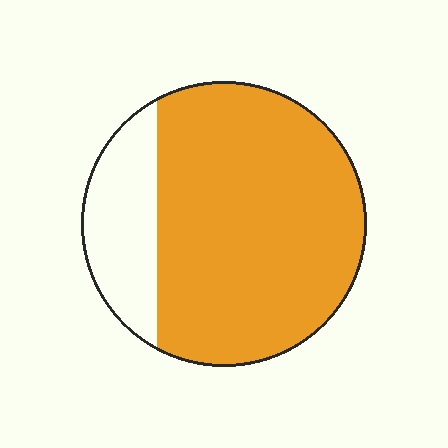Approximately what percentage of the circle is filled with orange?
Approximately 80%.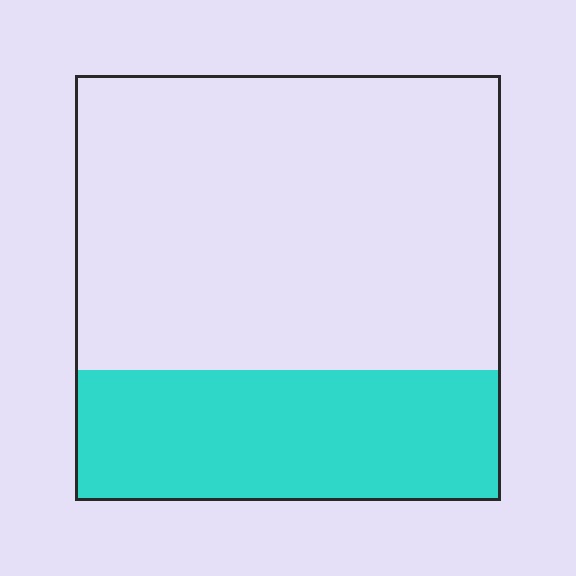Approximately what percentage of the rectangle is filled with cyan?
Approximately 30%.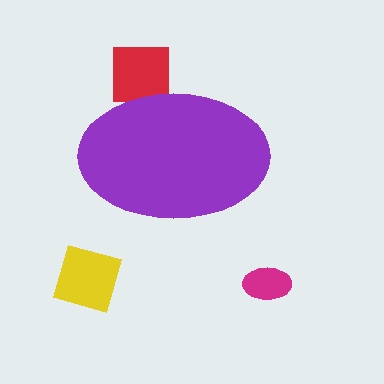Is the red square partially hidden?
Yes, the red square is partially hidden behind the purple ellipse.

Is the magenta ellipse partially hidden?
No, the magenta ellipse is fully visible.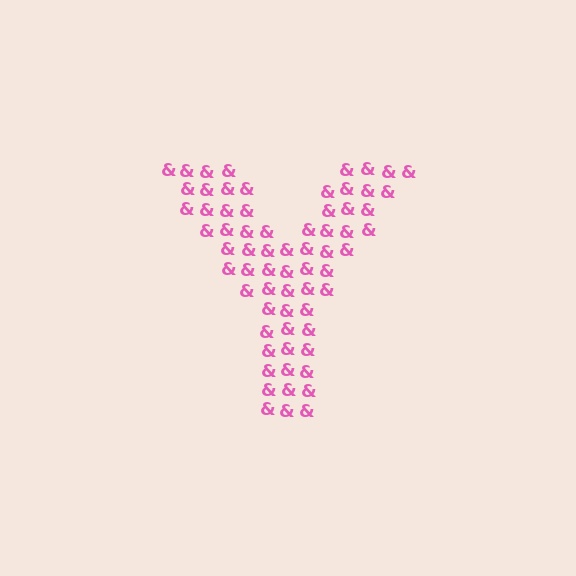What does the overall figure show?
The overall figure shows the letter Y.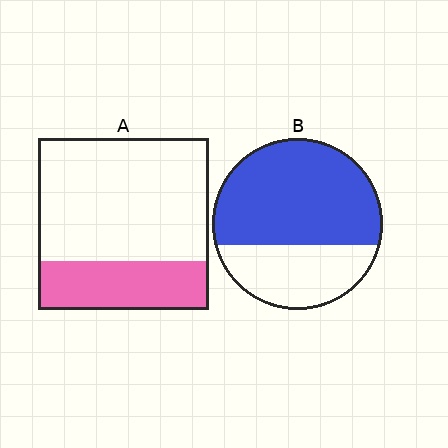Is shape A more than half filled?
No.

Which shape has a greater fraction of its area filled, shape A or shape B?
Shape B.